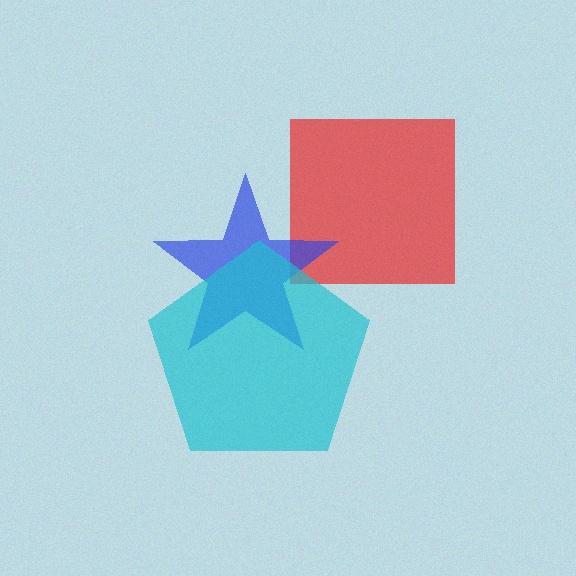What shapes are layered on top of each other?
The layered shapes are: a red square, a blue star, a cyan pentagon.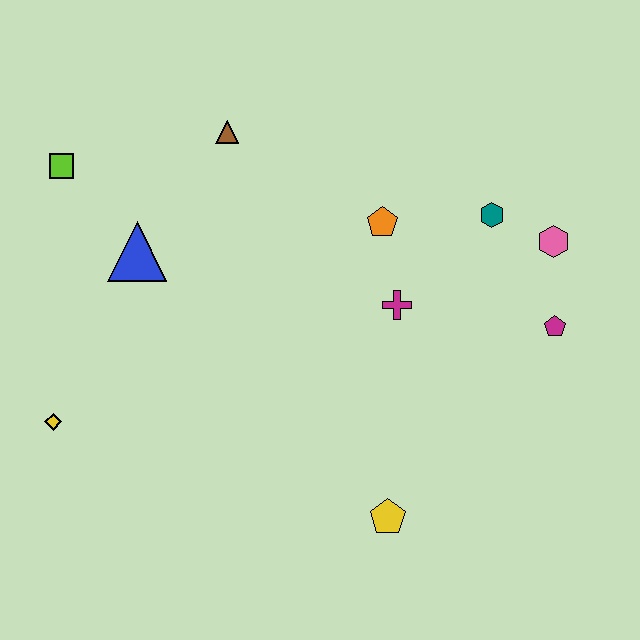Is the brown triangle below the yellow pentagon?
No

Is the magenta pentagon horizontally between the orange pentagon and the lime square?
No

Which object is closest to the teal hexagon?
The pink hexagon is closest to the teal hexagon.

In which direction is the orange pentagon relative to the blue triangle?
The orange pentagon is to the right of the blue triangle.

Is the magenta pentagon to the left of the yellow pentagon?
No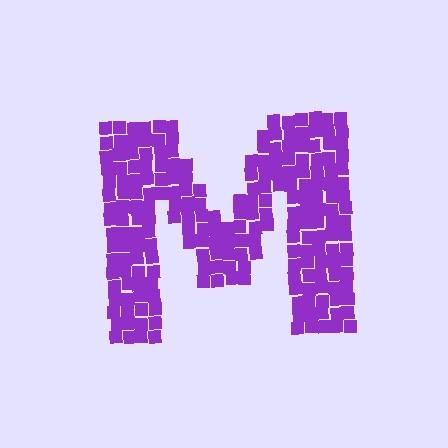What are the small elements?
The small elements are squares.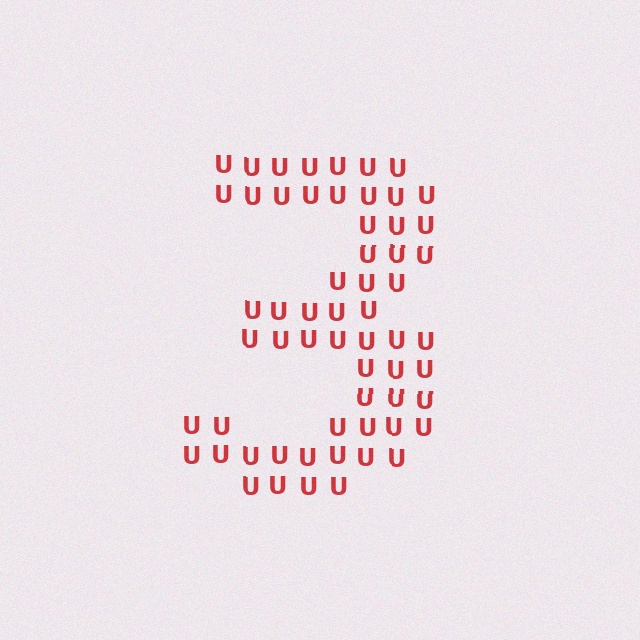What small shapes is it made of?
It is made of small letter U's.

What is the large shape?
The large shape is the digit 3.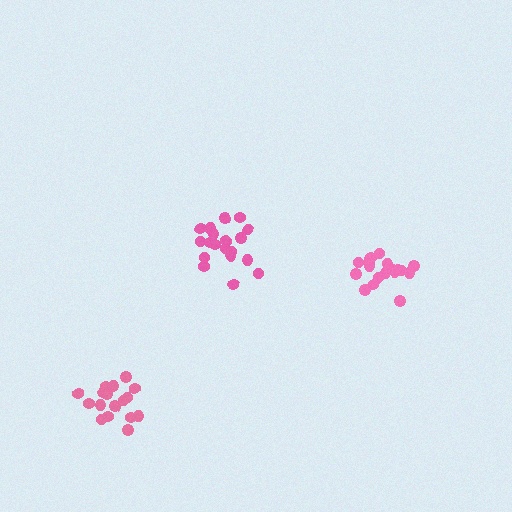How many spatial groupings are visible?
There are 3 spatial groupings.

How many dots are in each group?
Group 1: 19 dots, Group 2: 19 dots, Group 3: 17 dots (55 total).